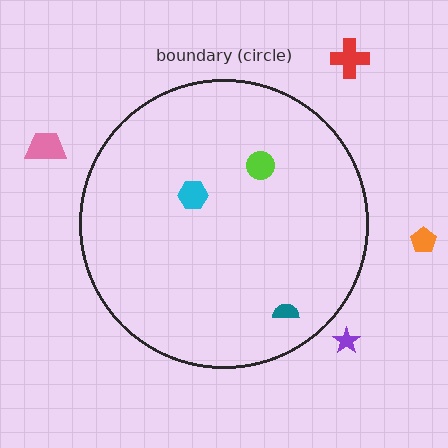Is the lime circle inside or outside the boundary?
Inside.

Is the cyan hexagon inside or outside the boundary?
Inside.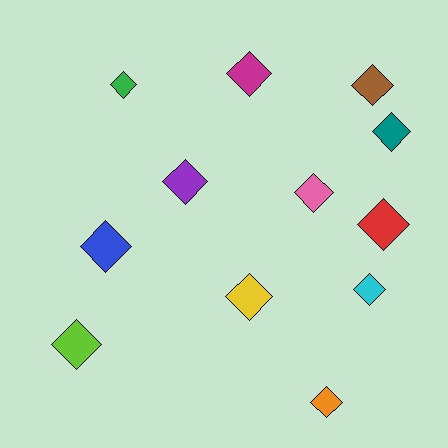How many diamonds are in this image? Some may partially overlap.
There are 12 diamonds.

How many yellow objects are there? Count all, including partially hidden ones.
There is 1 yellow object.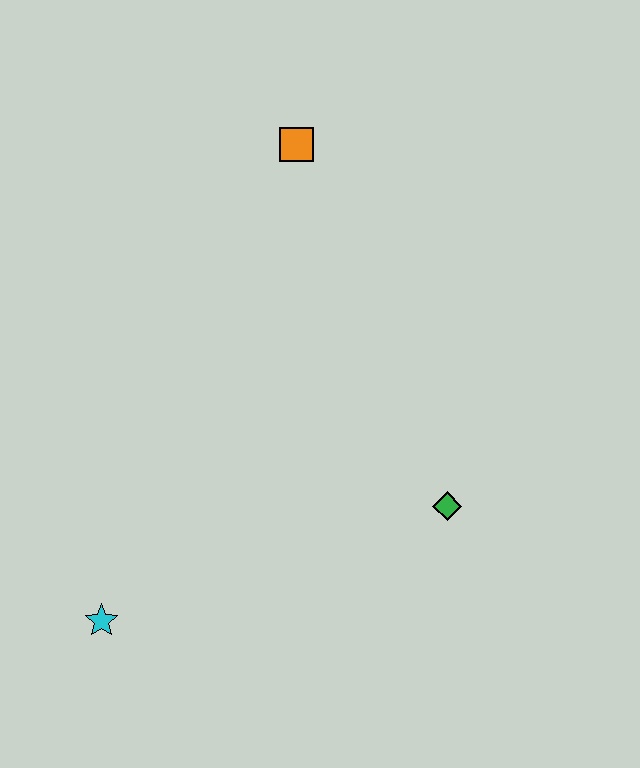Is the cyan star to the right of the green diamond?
No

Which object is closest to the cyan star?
The green diamond is closest to the cyan star.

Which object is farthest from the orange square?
The cyan star is farthest from the orange square.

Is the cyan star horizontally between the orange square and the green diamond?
No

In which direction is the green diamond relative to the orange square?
The green diamond is below the orange square.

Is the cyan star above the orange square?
No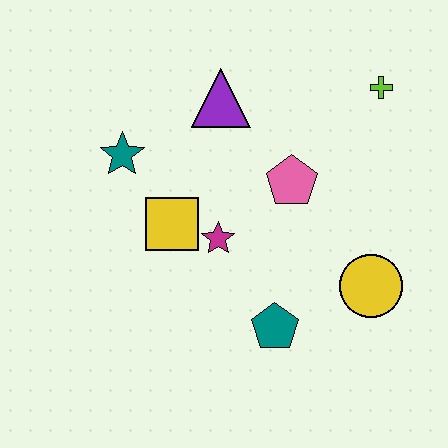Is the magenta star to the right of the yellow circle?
No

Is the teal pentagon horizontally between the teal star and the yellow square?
No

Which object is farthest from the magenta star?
The lime cross is farthest from the magenta star.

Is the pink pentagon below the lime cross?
Yes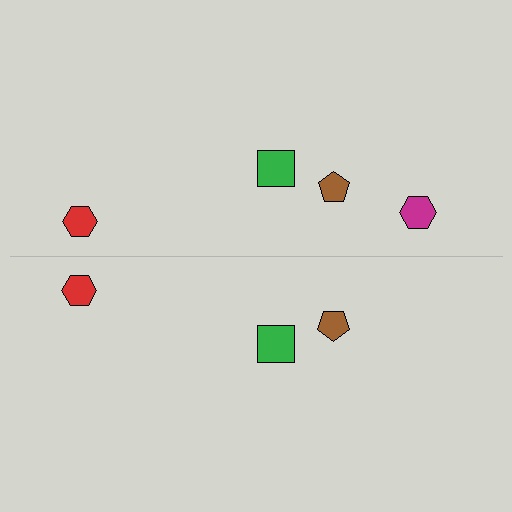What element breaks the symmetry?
A magenta hexagon is missing from the bottom side.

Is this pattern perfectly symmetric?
No, the pattern is not perfectly symmetric. A magenta hexagon is missing from the bottom side.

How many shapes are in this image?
There are 7 shapes in this image.